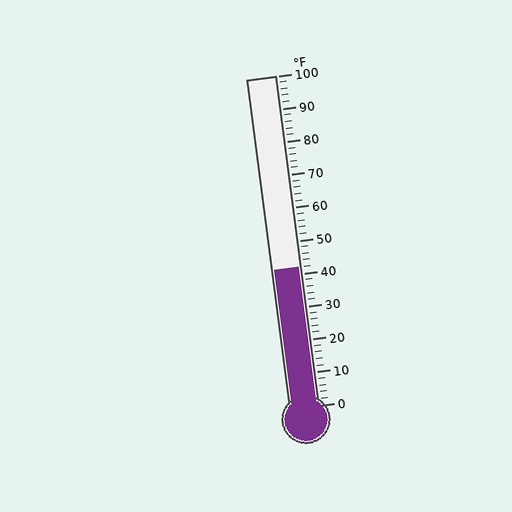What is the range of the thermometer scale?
The thermometer scale ranges from 0°F to 100°F.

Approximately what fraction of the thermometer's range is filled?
The thermometer is filled to approximately 40% of its range.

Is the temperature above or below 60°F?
The temperature is below 60°F.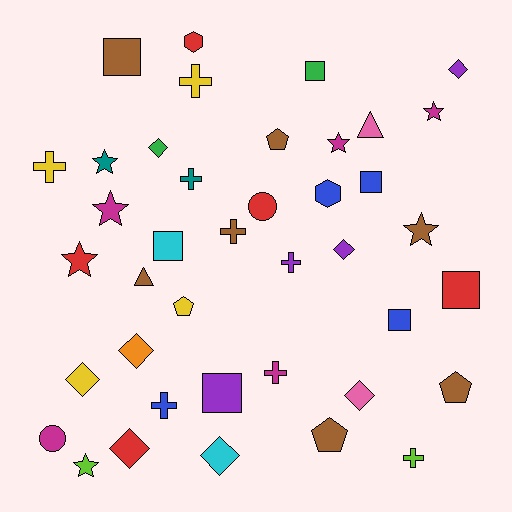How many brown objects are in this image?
There are 7 brown objects.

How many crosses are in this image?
There are 8 crosses.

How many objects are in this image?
There are 40 objects.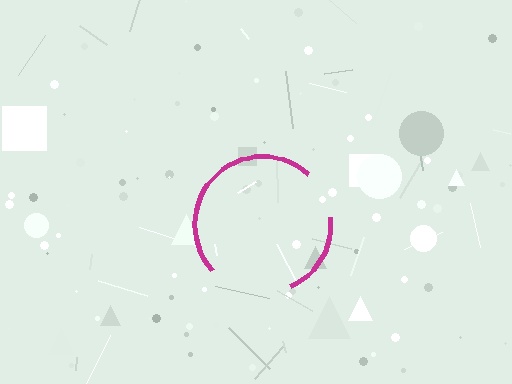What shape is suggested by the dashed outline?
The dashed outline suggests a circle.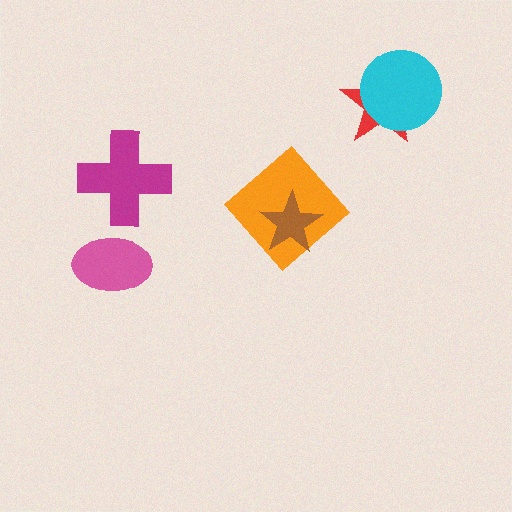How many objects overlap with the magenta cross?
0 objects overlap with the magenta cross.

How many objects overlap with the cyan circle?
1 object overlaps with the cyan circle.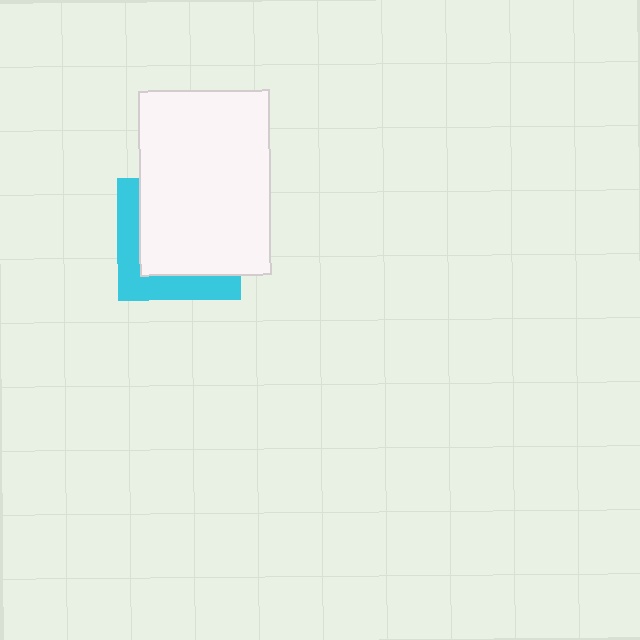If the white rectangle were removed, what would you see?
You would see the complete cyan square.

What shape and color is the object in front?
The object in front is a white rectangle.